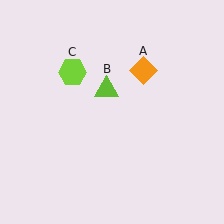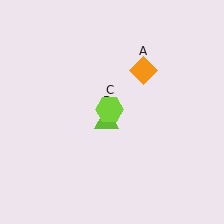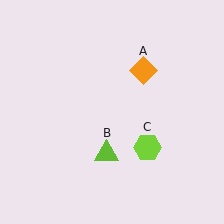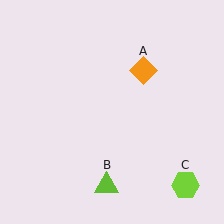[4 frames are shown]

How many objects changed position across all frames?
2 objects changed position: lime triangle (object B), lime hexagon (object C).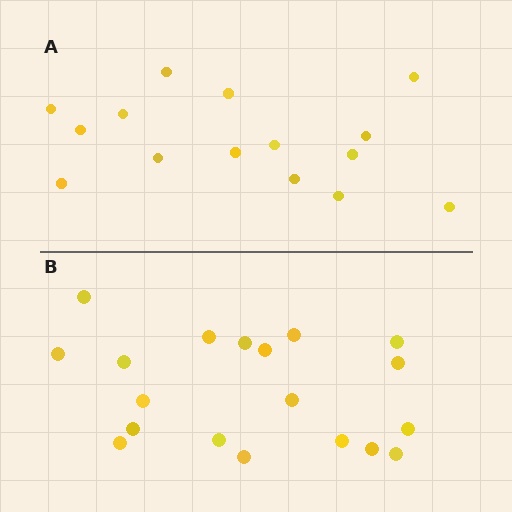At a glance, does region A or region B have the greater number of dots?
Region B (the bottom region) has more dots.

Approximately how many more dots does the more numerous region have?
Region B has about 4 more dots than region A.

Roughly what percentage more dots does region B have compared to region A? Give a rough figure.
About 25% more.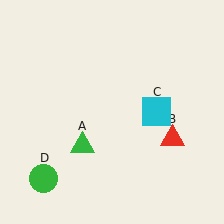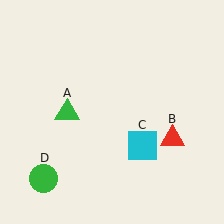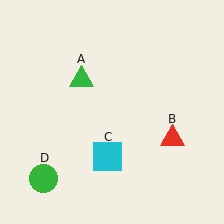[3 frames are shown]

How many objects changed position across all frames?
2 objects changed position: green triangle (object A), cyan square (object C).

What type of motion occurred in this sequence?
The green triangle (object A), cyan square (object C) rotated clockwise around the center of the scene.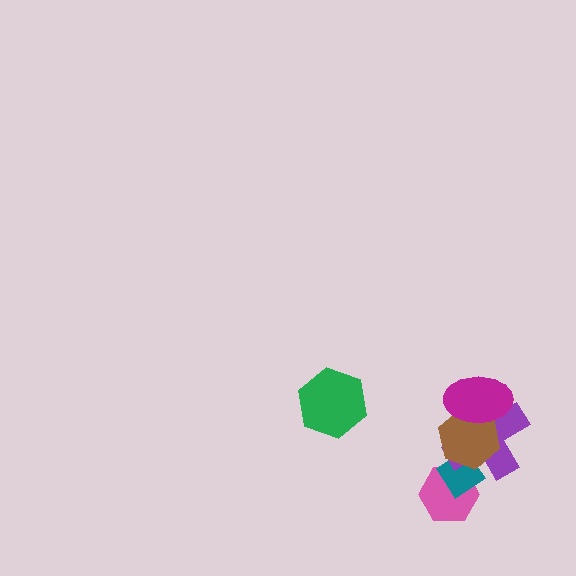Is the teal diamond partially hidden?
Yes, it is partially covered by another shape.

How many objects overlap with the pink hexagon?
1 object overlaps with the pink hexagon.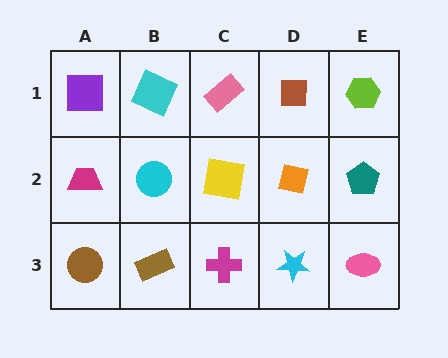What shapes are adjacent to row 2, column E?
A lime hexagon (row 1, column E), a pink ellipse (row 3, column E), an orange square (row 2, column D).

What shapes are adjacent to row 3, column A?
A magenta trapezoid (row 2, column A), a brown rectangle (row 3, column B).